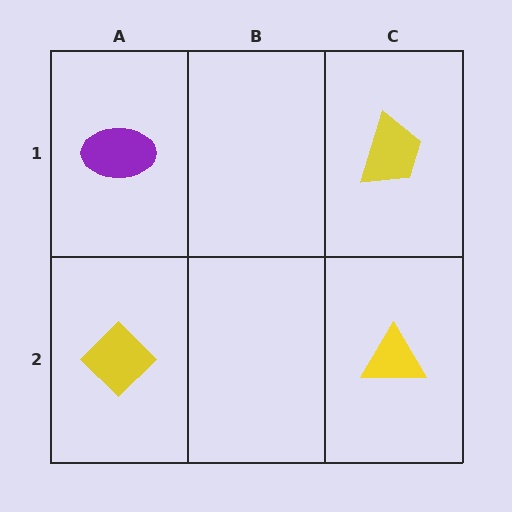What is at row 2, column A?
A yellow diamond.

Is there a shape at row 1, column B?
No, that cell is empty.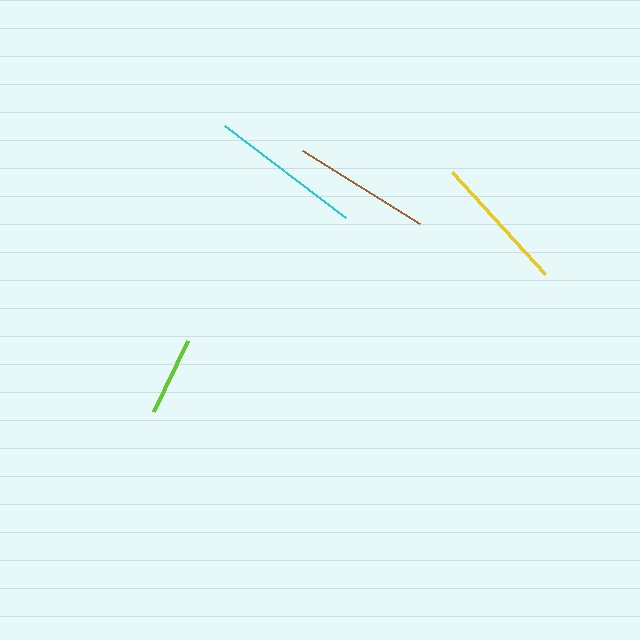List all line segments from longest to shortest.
From longest to shortest: cyan, yellow, brown, lime.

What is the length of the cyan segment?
The cyan segment is approximately 152 pixels long.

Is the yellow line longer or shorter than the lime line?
The yellow line is longer than the lime line.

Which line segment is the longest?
The cyan line is the longest at approximately 152 pixels.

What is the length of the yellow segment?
The yellow segment is approximately 138 pixels long.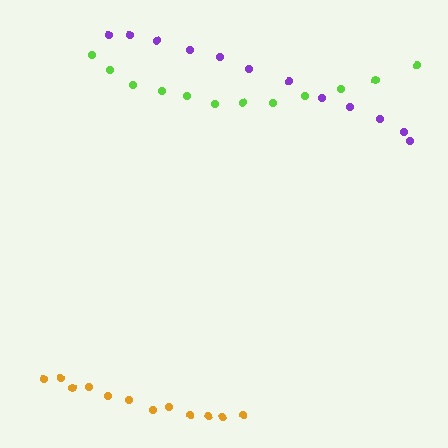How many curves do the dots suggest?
There are 3 distinct paths.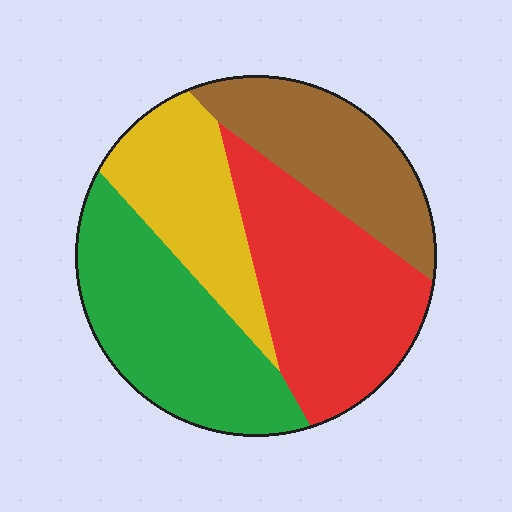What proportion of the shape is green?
Green covers around 30% of the shape.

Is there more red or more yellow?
Red.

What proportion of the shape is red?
Red takes up about one third (1/3) of the shape.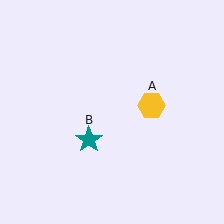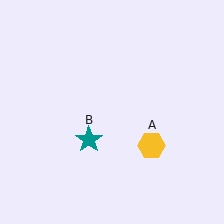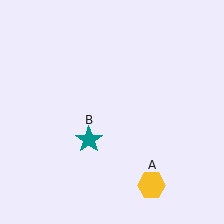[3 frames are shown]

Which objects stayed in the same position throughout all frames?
Teal star (object B) remained stationary.